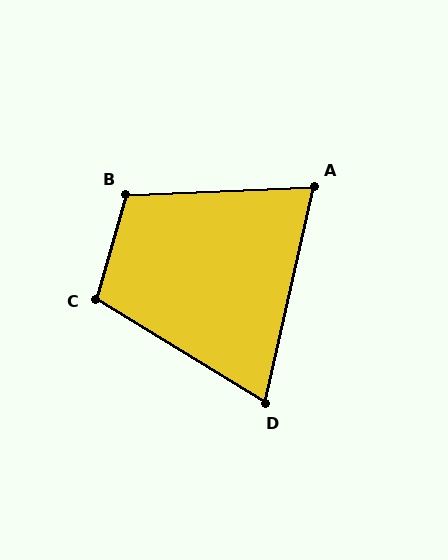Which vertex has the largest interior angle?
B, at approximately 109 degrees.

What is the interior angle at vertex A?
Approximately 75 degrees (acute).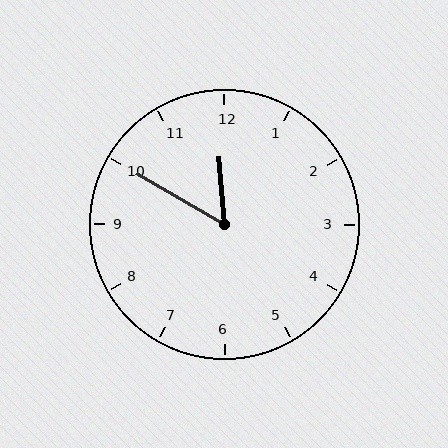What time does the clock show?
11:50.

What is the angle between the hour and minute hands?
Approximately 55 degrees.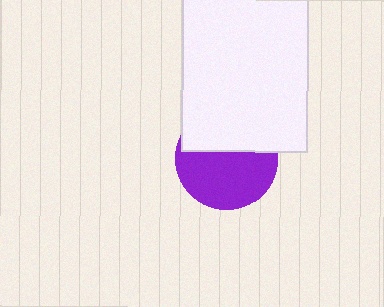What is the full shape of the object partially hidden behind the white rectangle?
The partially hidden object is a purple circle.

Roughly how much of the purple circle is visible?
About half of it is visible (roughly 59%).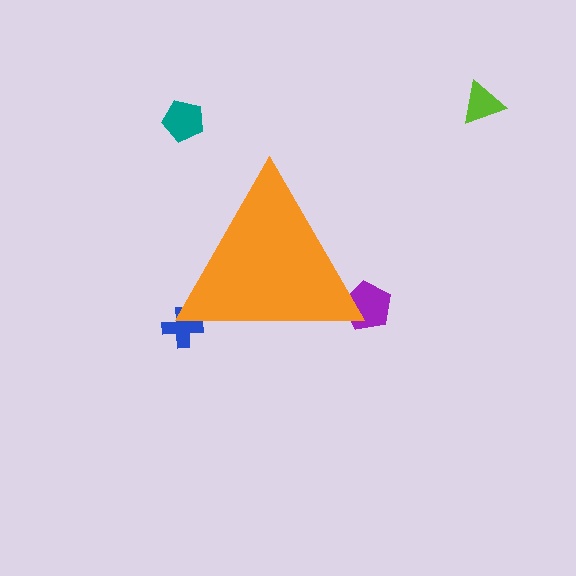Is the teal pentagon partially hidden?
No, the teal pentagon is fully visible.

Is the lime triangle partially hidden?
No, the lime triangle is fully visible.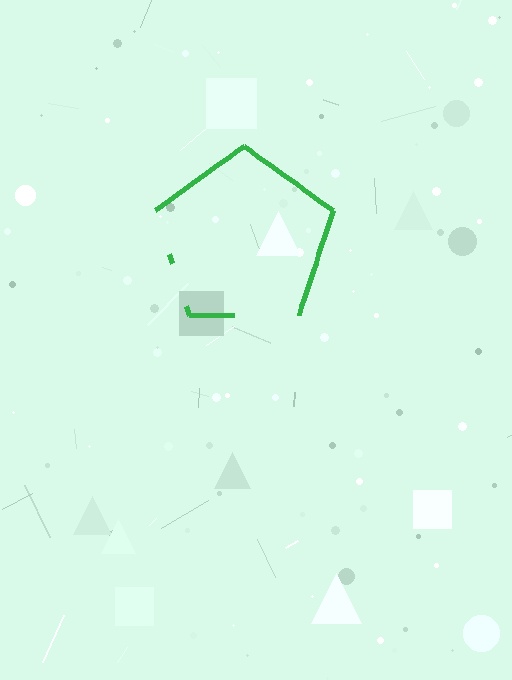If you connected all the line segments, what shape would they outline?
They would outline a pentagon.